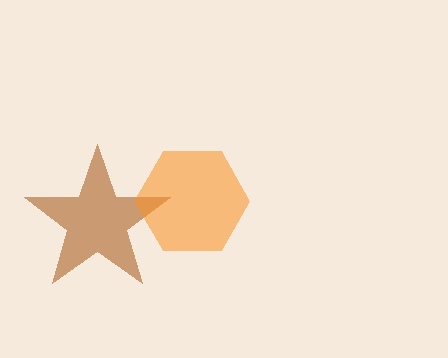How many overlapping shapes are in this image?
There are 2 overlapping shapes in the image.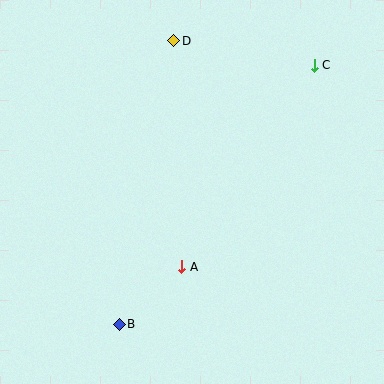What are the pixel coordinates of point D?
Point D is at (174, 41).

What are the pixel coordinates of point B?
Point B is at (119, 324).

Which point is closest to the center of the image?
Point A at (182, 267) is closest to the center.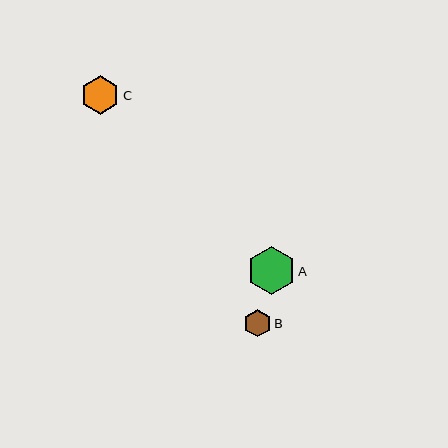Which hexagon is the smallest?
Hexagon B is the smallest with a size of approximately 27 pixels.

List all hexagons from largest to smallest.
From largest to smallest: A, C, B.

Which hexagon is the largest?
Hexagon A is the largest with a size of approximately 48 pixels.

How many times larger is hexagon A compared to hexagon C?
Hexagon A is approximately 1.2 times the size of hexagon C.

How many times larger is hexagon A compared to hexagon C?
Hexagon A is approximately 1.2 times the size of hexagon C.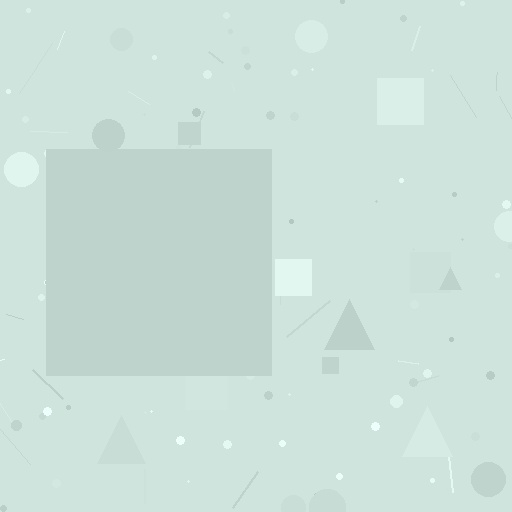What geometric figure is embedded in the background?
A square is embedded in the background.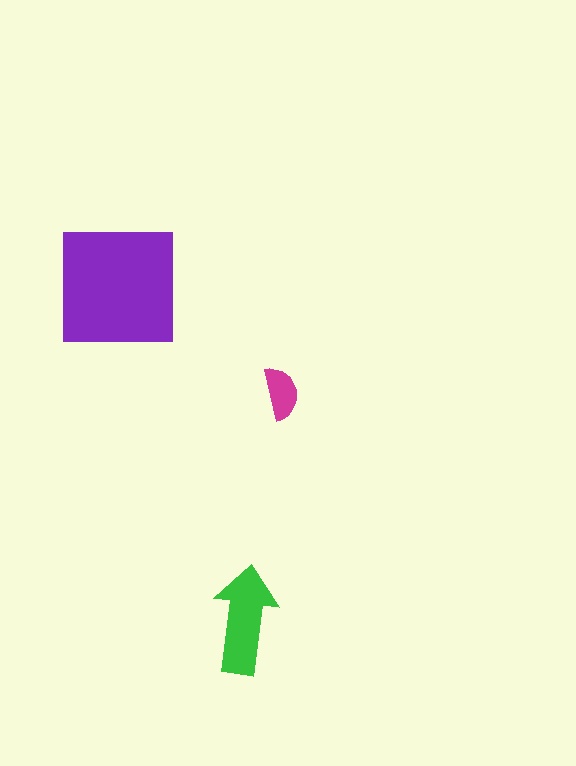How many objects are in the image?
There are 3 objects in the image.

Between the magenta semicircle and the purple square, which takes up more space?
The purple square.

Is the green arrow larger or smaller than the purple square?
Smaller.